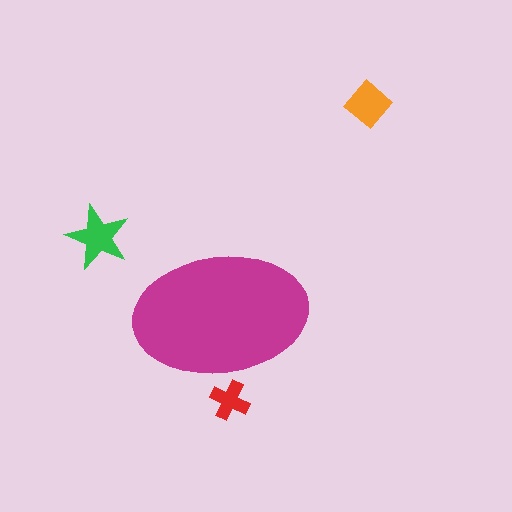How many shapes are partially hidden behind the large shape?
1 shape is partially hidden.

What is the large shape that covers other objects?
A magenta ellipse.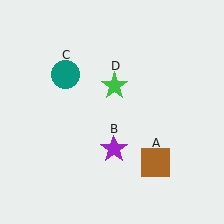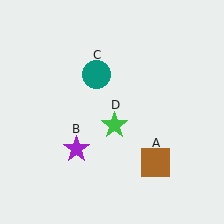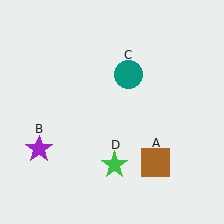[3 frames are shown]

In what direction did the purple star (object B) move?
The purple star (object B) moved left.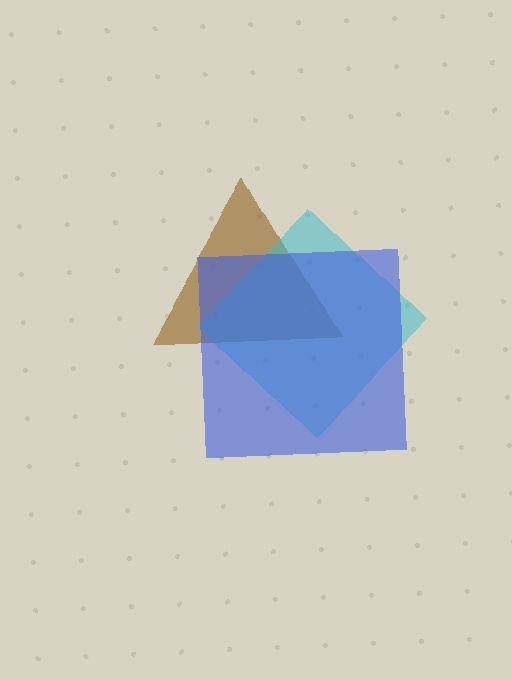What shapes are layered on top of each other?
The layered shapes are: a brown triangle, a cyan diamond, a blue square.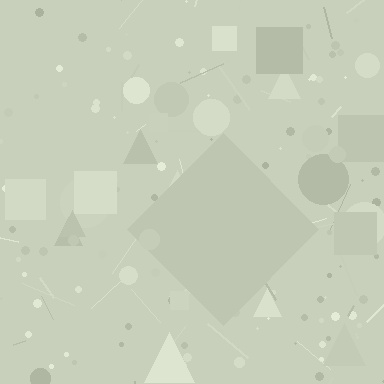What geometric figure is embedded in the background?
A diamond is embedded in the background.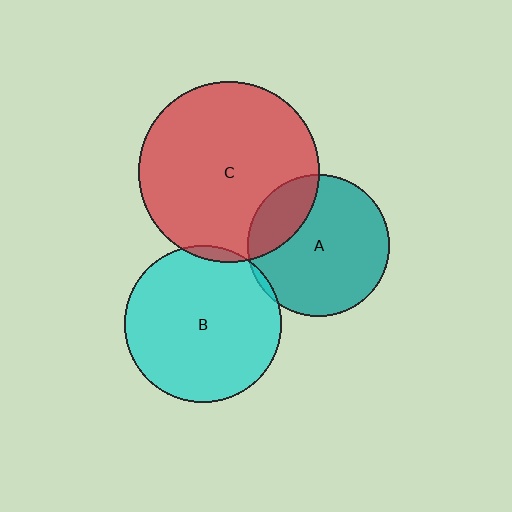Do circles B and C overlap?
Yes.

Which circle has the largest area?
Circle C (red).